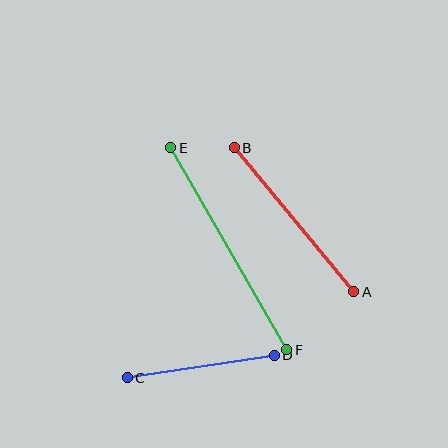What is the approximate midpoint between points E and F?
The midpoint is at approximately (229, 249) pixels.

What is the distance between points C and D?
The distance is approximately 149 pixels.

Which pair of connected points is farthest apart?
Points E and F are farthest apart.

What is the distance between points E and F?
The distance is approximately 233 pixels.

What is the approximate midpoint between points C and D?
The midpoint is at approximately (201, 366) pixels.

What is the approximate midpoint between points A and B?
The midpoint is at approximately (294, 220) pixels.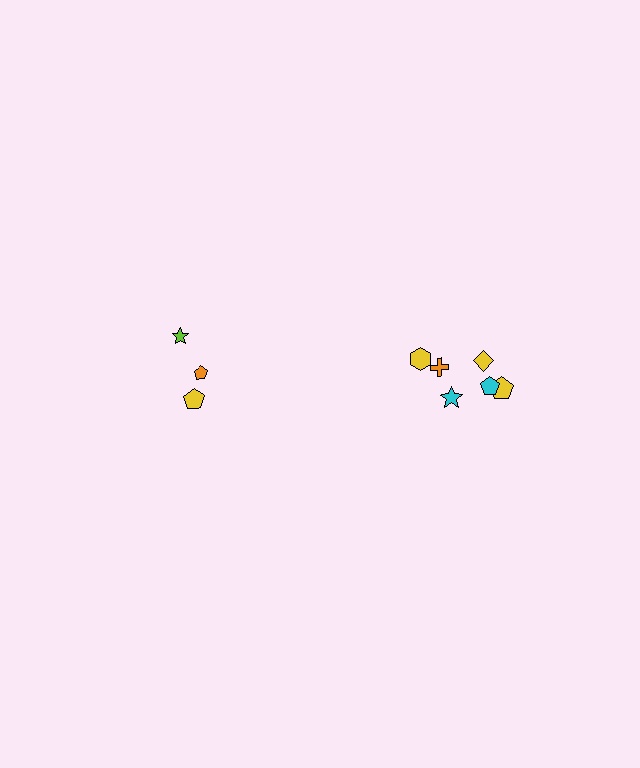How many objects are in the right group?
There are 6 objects.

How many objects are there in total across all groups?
There are 9 objects.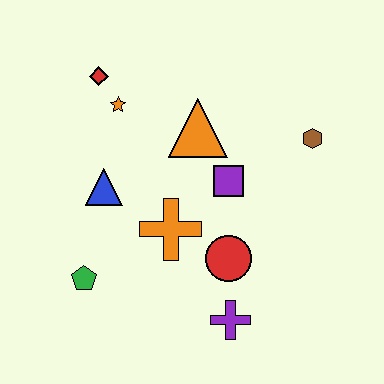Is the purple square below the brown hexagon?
Yes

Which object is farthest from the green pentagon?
The brown hexagon is farthest from the green pentagon.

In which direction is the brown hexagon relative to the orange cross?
The brown hexagon is to the right of the orange cross.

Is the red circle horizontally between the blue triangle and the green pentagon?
No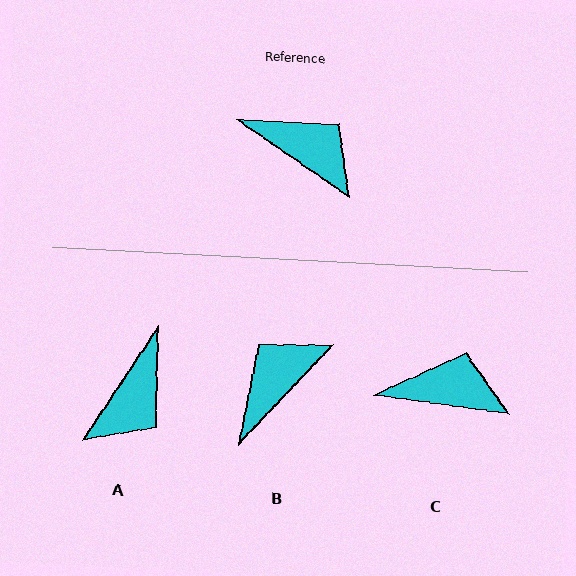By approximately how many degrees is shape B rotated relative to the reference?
Approximately 81 degrees counter-clockwise.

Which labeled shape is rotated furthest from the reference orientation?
A, about 89 degrees away.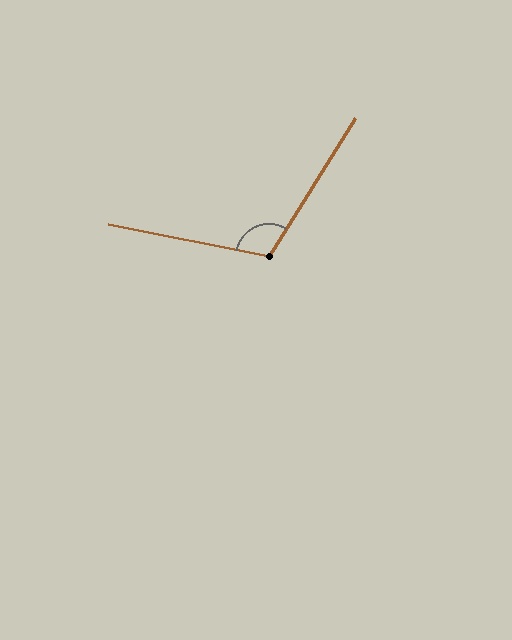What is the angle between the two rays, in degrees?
Approximately 111 degrees.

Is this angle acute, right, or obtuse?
It is obtuse.